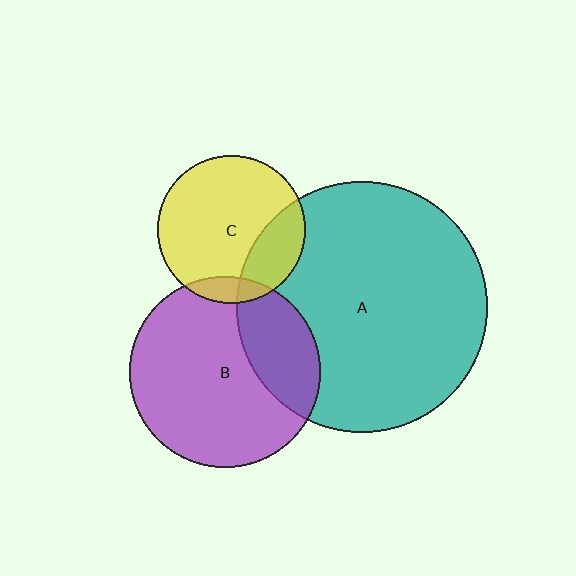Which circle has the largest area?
Circle A (teal).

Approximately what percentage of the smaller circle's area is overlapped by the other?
Approximately 25%.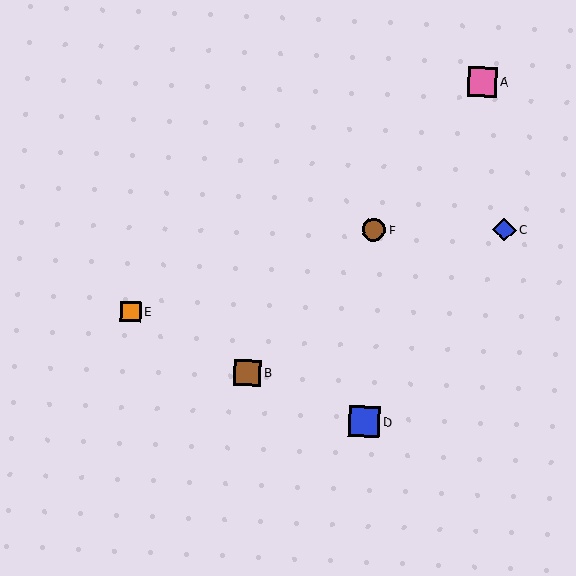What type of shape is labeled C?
Shape C is a blue diamond.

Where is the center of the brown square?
The center of the brown square is at (247, 373).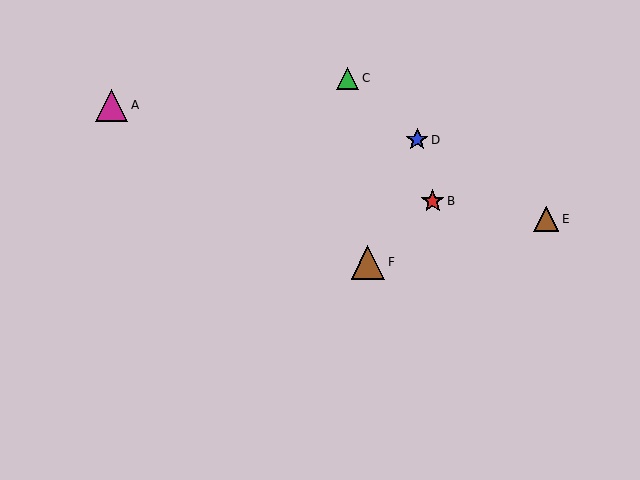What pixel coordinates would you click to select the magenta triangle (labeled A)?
Click at (112, 105) to select the magenta triangle A.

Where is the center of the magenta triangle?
The center of the magenta triangle is at (112, 105).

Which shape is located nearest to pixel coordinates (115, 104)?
The magenta triangle (labeled A) at (112, 105) is nearest to that location.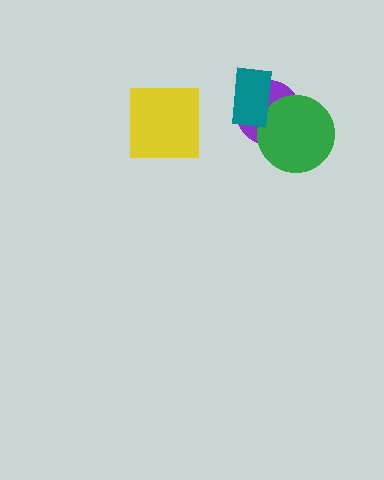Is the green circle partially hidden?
Yes, it is partially covered by another shape.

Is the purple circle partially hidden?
Yes, it is partially covered by another shape.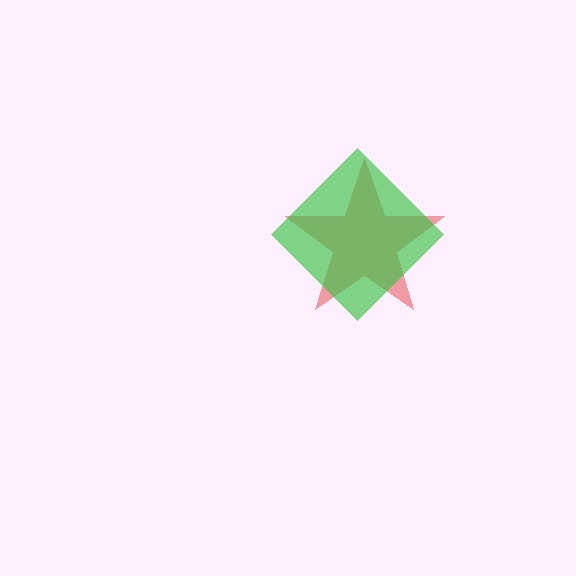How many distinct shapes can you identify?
There are 2 distinct shapes: a red star, a green diamond.